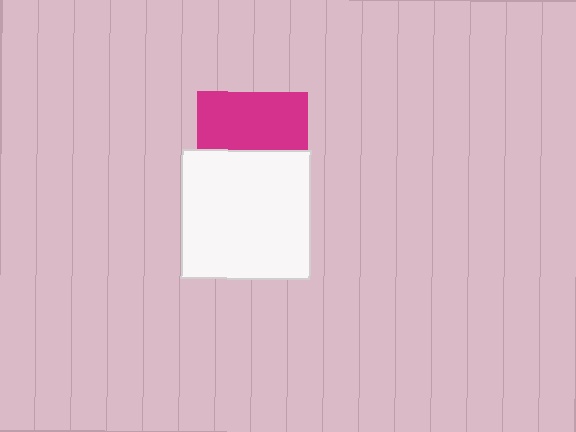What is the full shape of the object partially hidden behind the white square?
The partially hidden object is a magenta square.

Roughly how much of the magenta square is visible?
About half of it is visible (roughly 52%).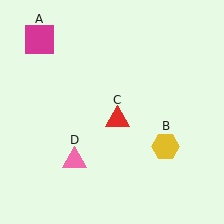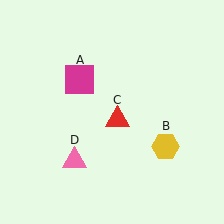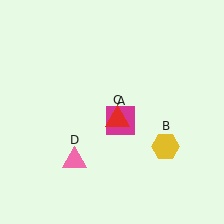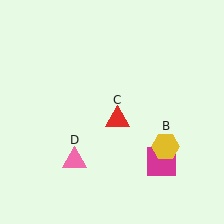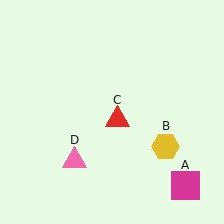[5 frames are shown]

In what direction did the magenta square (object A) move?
The magenta square (object A) moved down and to the right.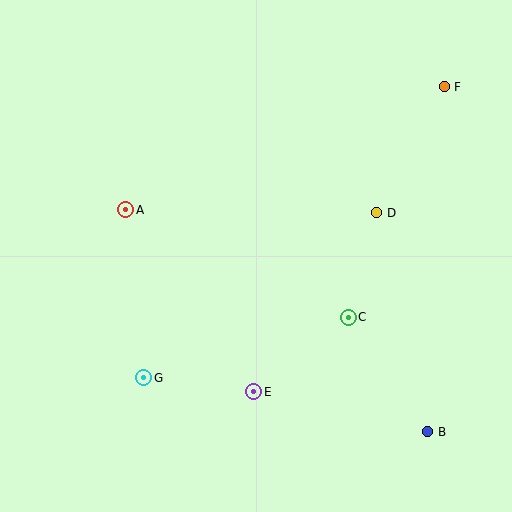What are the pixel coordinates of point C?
Point C is at (348, 317).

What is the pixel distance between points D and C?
The distance between D and C is 108 pixels.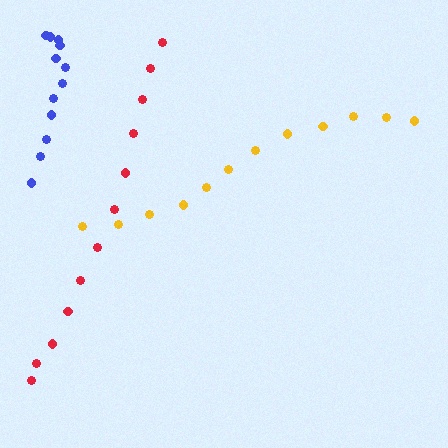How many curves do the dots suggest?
There are 3 distinct paths.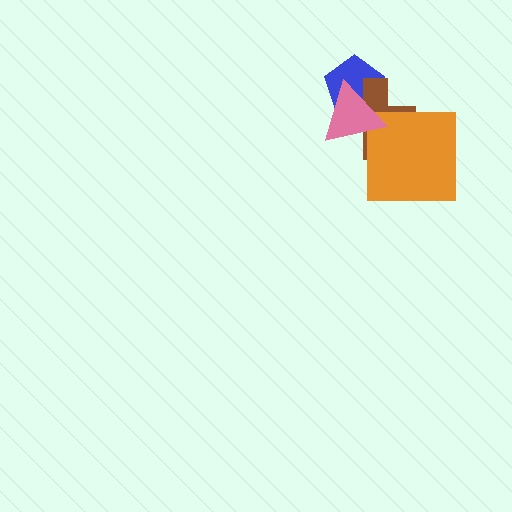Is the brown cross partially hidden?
Yes, it is partially covered by another shape.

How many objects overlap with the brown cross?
3 objects overlap with the brown cross.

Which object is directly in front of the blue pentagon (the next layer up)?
The brown cross is directly in front of the blue pentagon.